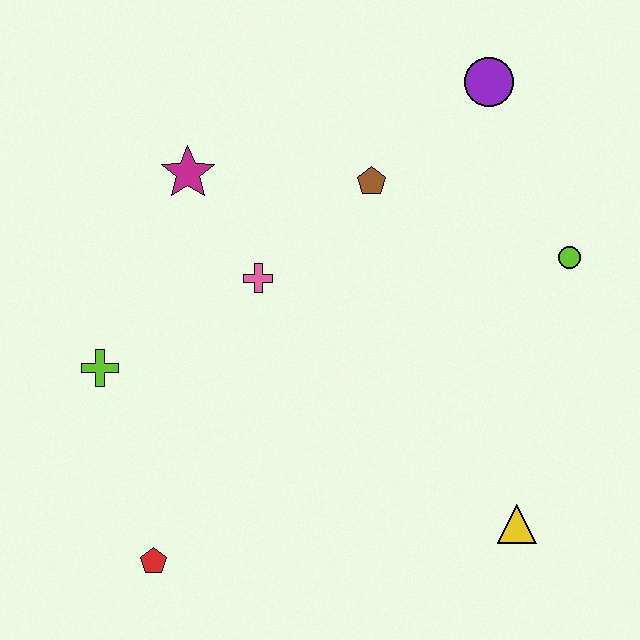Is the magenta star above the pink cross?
Yes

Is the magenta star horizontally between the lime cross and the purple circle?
Yes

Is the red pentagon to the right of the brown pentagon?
No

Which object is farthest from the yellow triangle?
The magenta star is farthest from the yellow triangle.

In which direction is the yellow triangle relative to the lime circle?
The yellow triangle is below the lime circle.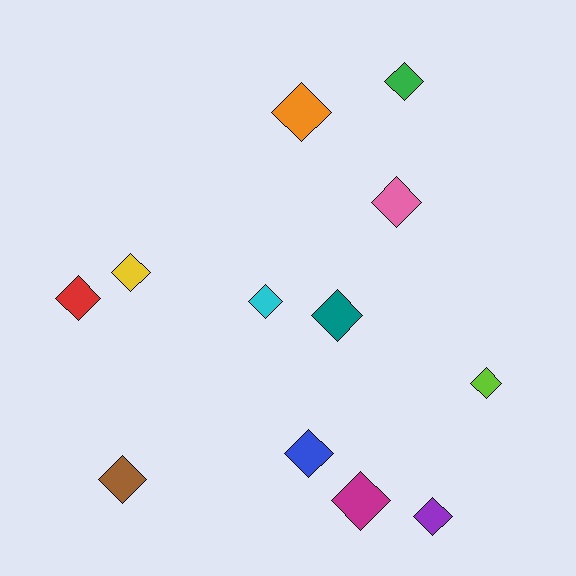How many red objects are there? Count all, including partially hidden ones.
There is 1 red object.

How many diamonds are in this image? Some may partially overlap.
There are 12 diamonds.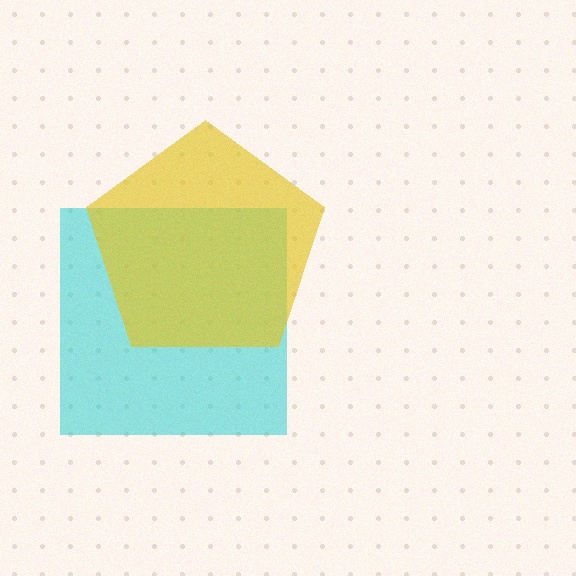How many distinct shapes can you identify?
There are 2 distinct shapes: a cyan square, a yellow pentagon.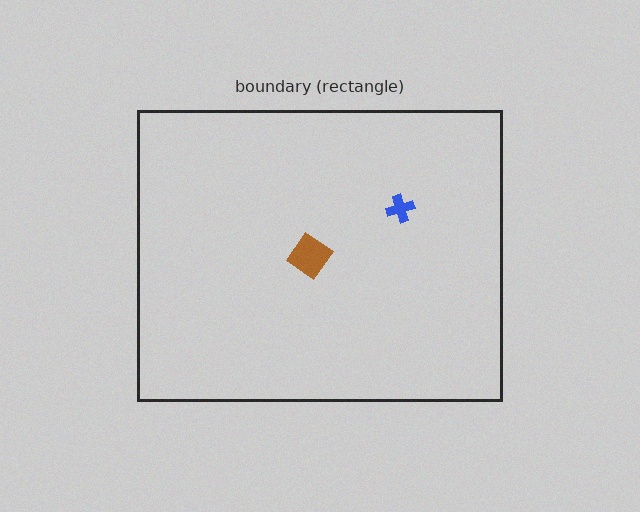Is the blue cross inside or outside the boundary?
Inside.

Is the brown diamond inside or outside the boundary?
Inside.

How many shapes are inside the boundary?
2 inside, 0 outside.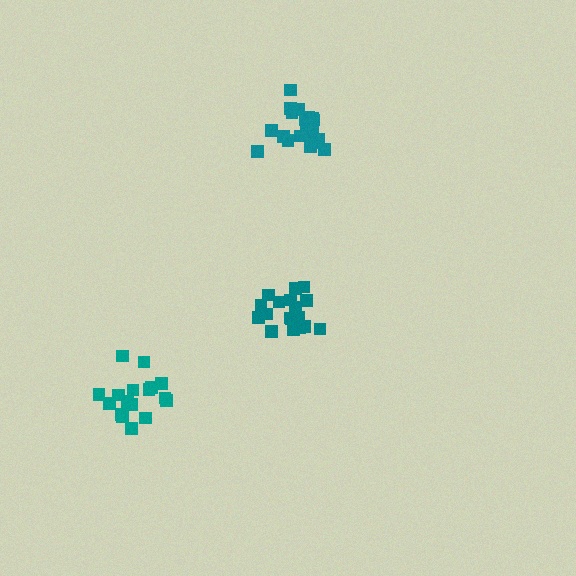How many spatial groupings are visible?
There are 3 spatial groupings.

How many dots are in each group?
Group 1: 21 dots, Group 2: 19 dots, Group 3: 17 dots (57 total).